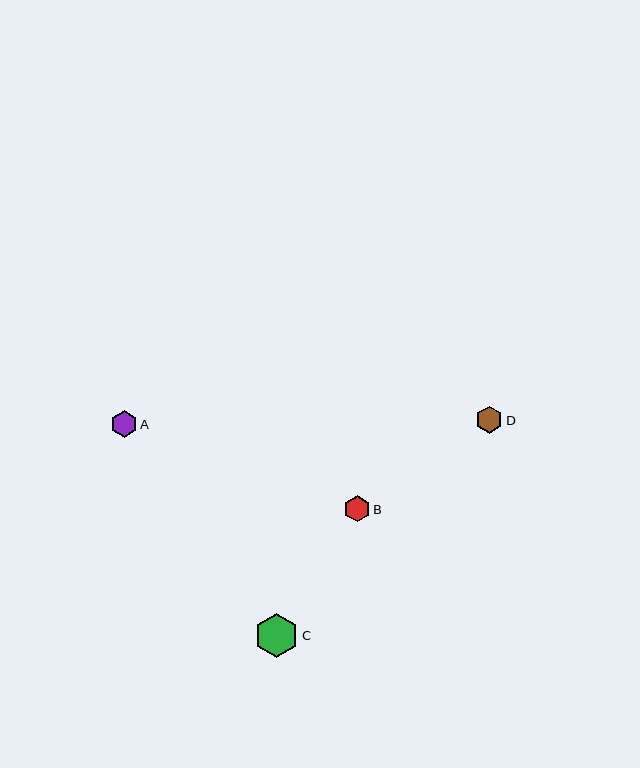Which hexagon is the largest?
Hexagon C is the largest with a size of approximately 44 pixels.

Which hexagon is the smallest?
Hexagon B is the smallest with a size of approximately 26 pixels.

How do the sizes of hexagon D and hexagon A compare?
Hexagon D and hexagon A are approximately the same size.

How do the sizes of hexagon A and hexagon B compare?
Hexagon A and hexagon B are approximately the same size.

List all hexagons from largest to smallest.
From largest to smallest: C, D, A, B.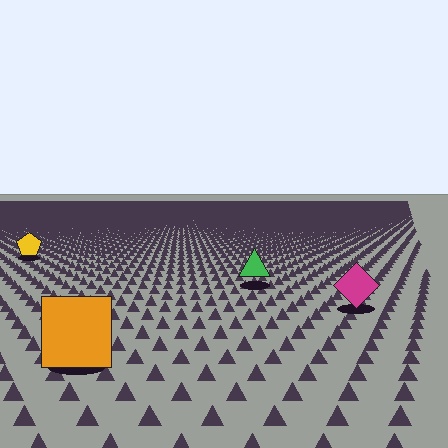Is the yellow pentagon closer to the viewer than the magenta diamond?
No. The magenta diamond is closer — you can tell from the texture gradient: the ground texture is coarser near it.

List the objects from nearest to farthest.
From nearest to farthest: the orange square, the magenta diamond, the green triangle, the yellow pentagon.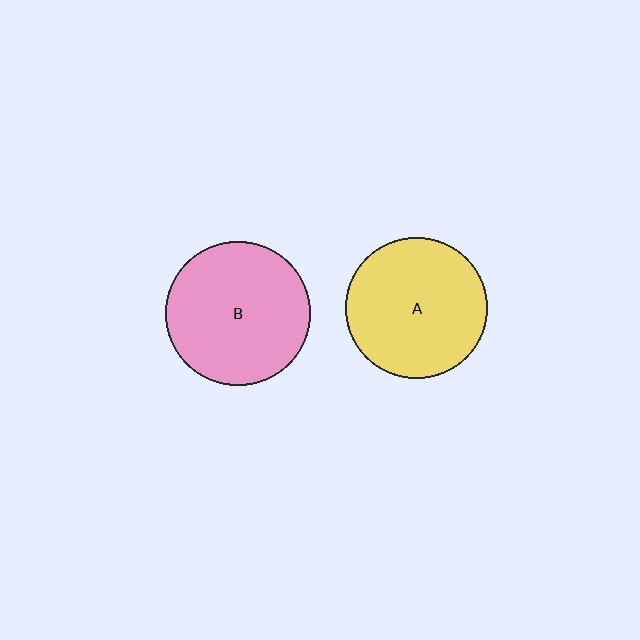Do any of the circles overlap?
No, none of the circles overlap.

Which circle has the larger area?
Circle B (pink).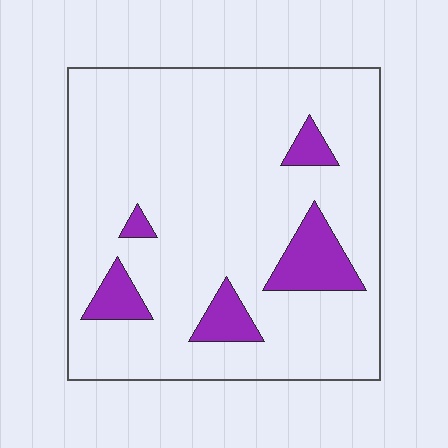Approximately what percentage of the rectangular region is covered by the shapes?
Approximately 10%.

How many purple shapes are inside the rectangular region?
5.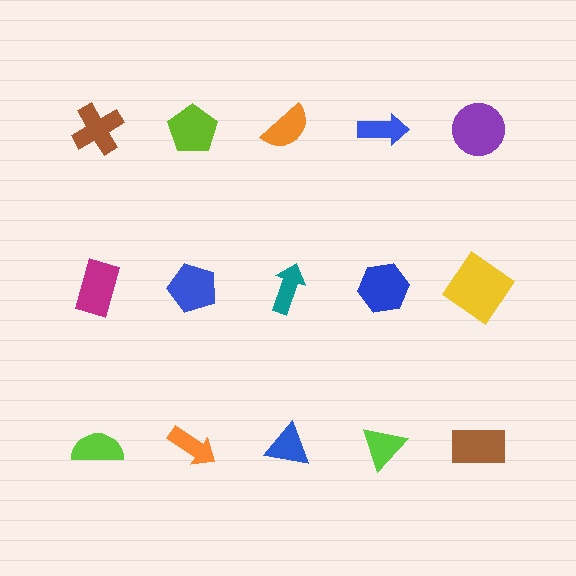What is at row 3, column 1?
A lime semicircle.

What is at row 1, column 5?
A purple circle.